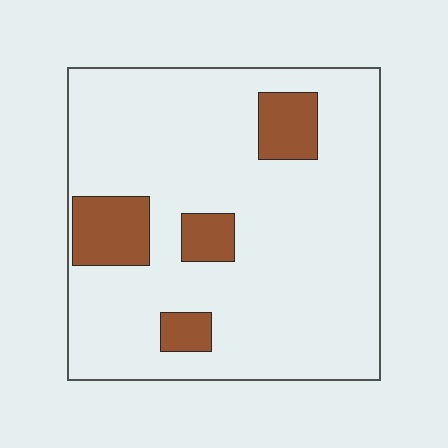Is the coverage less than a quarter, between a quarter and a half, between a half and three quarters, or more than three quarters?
Less than a quarter.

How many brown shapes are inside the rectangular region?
4.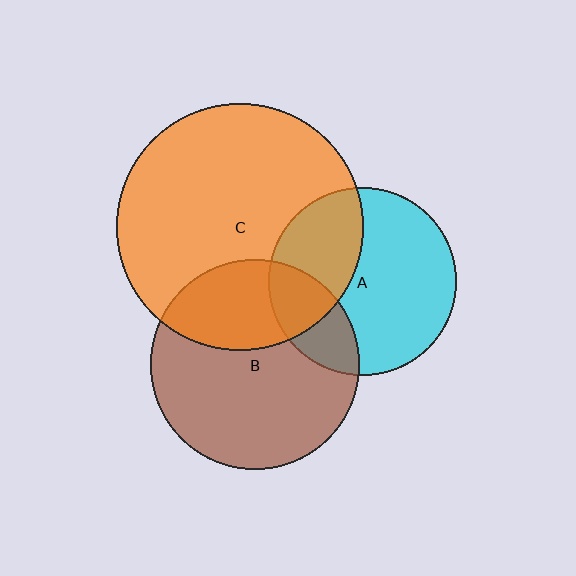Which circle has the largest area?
Circle C (orange).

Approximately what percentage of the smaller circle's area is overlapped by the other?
Approximately 35%.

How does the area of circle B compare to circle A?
Approximately 1.2 times.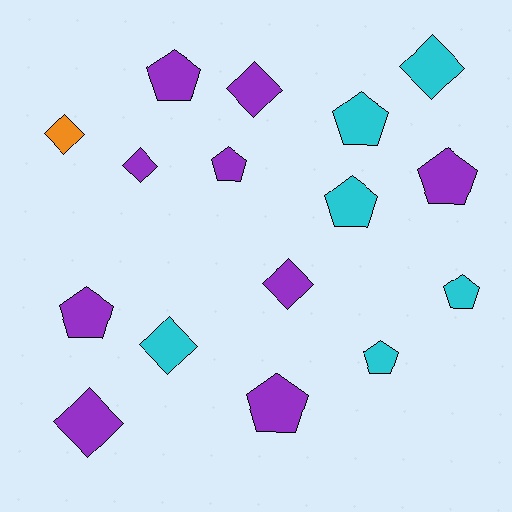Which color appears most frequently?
Purple, with 9 objects.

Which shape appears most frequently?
Pentagon, with 9 objects.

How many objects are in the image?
There are 16 objects.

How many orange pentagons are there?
There are no orange pentagons.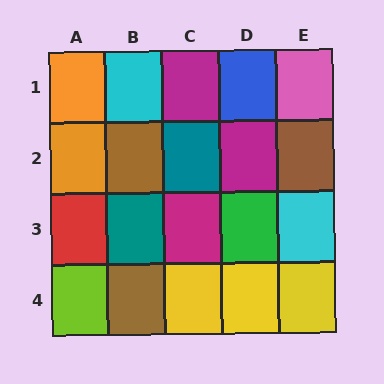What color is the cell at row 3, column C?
Magenta.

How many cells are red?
1 cell is red.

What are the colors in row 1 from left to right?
Orange, cyan, magenta, blue, pink.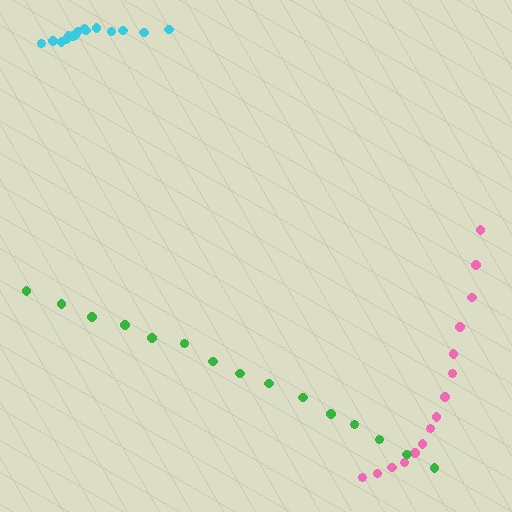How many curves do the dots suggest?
There are 3 distinct paths.